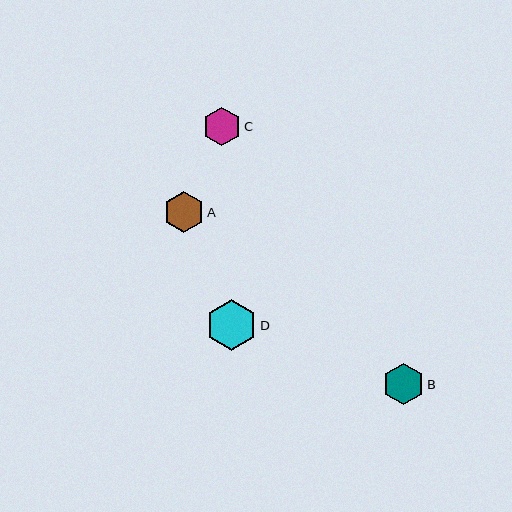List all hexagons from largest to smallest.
From largest to smallest: D, B, A, C.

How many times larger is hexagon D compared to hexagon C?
Hexagon D is approximately 1.3 times the size of hexagon C.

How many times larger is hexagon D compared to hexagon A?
Hexagon D is approximately 1.2 times the size of hexagon A.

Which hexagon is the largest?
Hexagon D is the largest with a size of approximately 51 pixels.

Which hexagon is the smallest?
Hexagon C is the smallest with a size of approximately 38 pixels.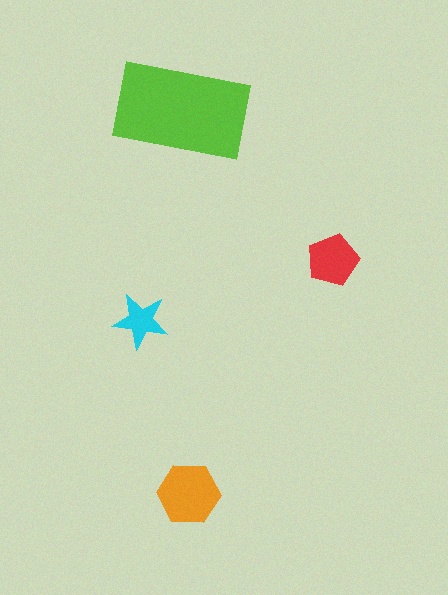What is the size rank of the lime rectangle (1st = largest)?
1st.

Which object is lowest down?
The orange hexagon is bottommost.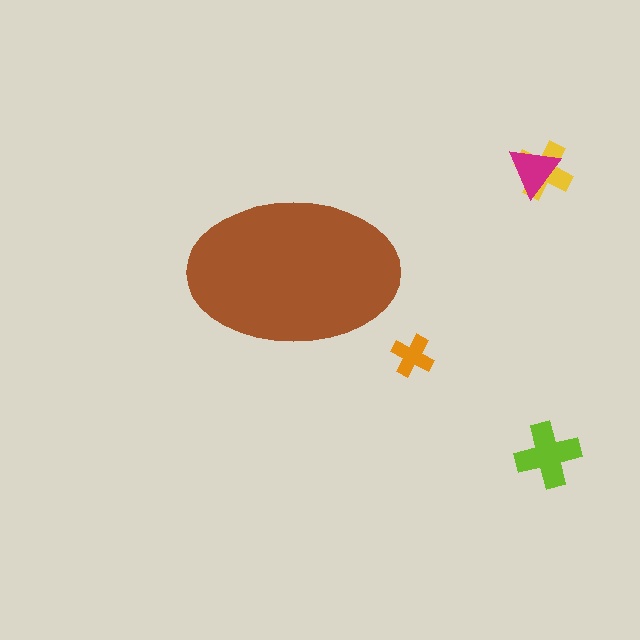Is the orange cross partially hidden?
No, the orange cross is fully visible.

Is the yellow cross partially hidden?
No, the yellow cross is fully visible.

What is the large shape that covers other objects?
A brown ellipse.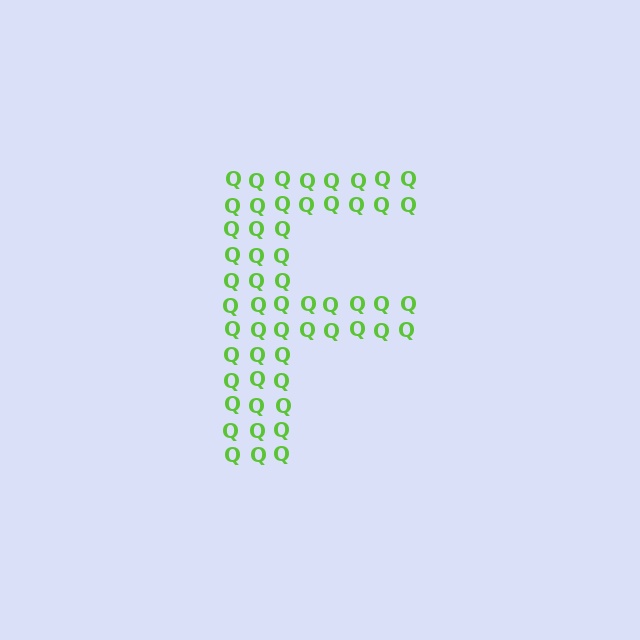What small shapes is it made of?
It is made of small letter Q's.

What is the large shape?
The large shape is the letter F.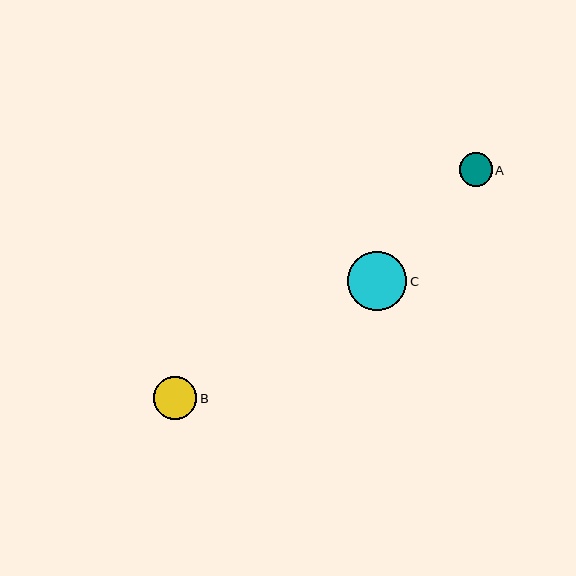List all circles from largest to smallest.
From largest to smallest: C, B, A.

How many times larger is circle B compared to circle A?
Circle B is approximately 1.3 times the size of circle A.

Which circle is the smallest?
Circle A is the smallest with a size of approximately 33 pixels.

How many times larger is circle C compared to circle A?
Circle C is approximately 1.8 times the size of circle A.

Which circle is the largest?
Circle C is the largest with a size of approximately 59 pixels.